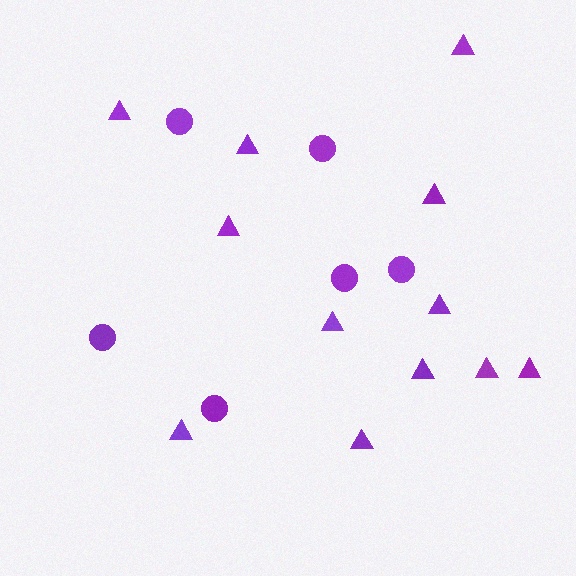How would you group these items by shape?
There are 2 groups: one group of triangles (12) and one group of circles (6).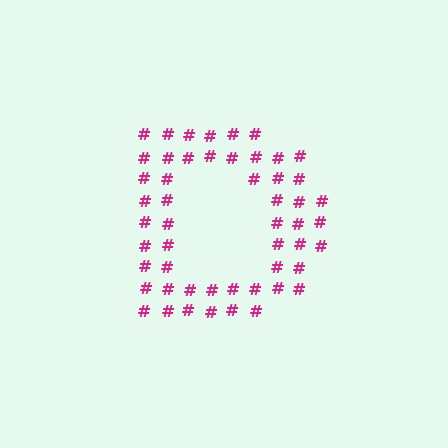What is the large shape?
The large shape is the letter D.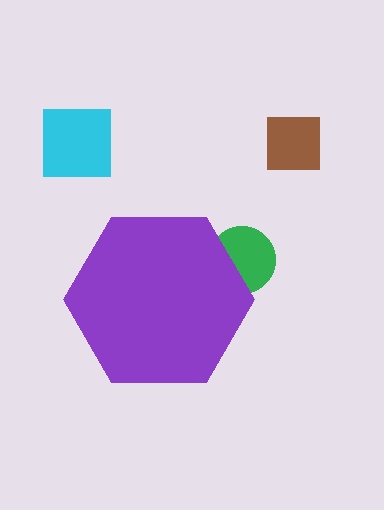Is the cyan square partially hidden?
No, the cyan square is fully visible.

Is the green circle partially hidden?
Yes, the green circle is partially hidden behind the purple hexagon.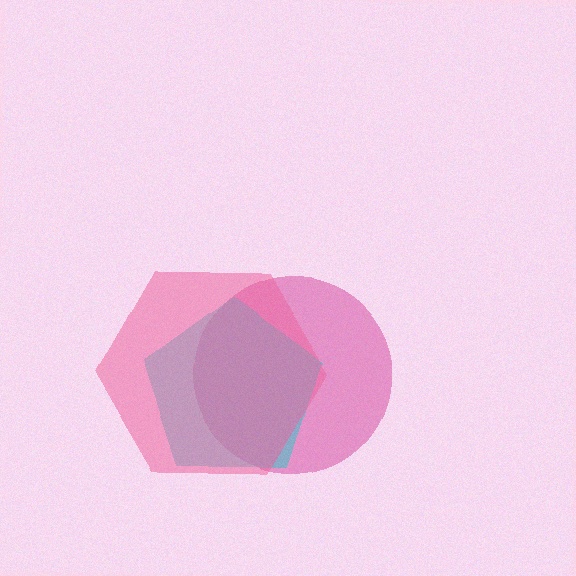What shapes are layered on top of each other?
The layered shapes are: a magenta circle, a cyan pentagon, a pink hexagon.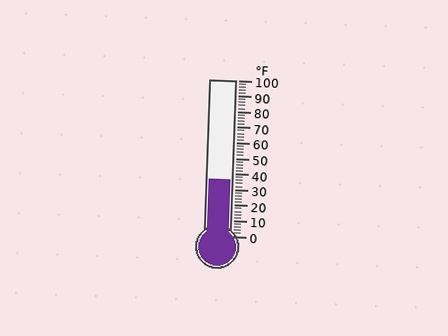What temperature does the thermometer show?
The thermometer shows approximately 36°F.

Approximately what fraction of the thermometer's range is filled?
The thermometer is filled to approximately 35% of its range.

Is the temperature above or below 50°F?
The temperature is below 50°F.